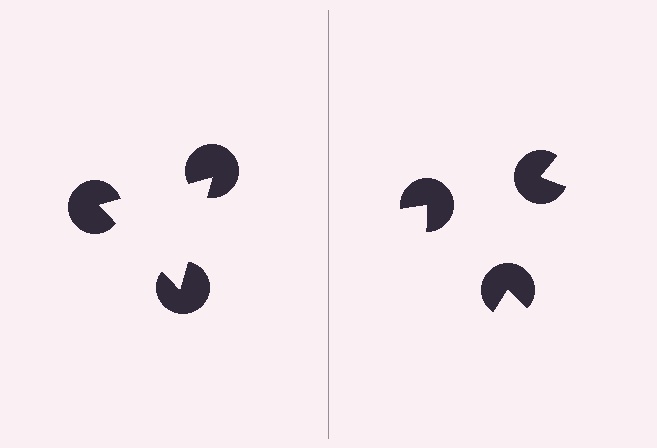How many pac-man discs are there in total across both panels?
6 — 3 on each side.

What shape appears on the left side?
An illusory triangle.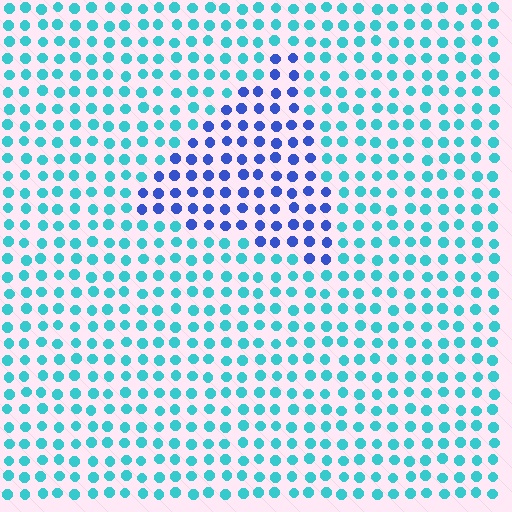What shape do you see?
I see a triangle.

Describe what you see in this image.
The image is filled with small cyan elements in a uniform arrangement. A triangle-shaped region is visible where the elements are tinted to a slightly different hue, forming a subtle color boundary.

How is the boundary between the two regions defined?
The boundary is defined purely by a slight shift in hue (about 48 degrees). Spacing, size, and orientation are identical on both sides.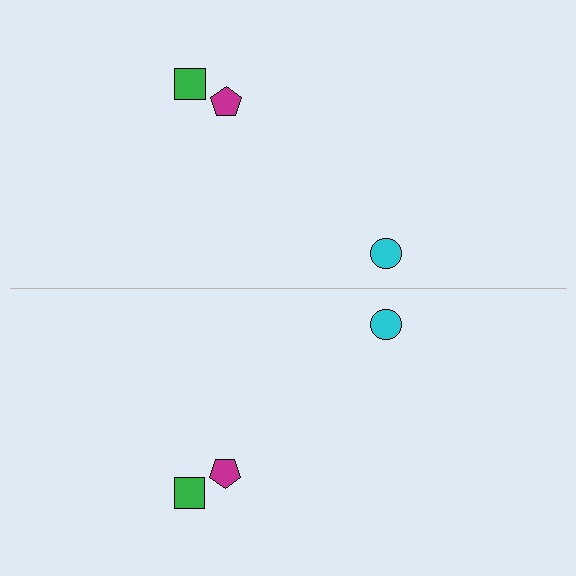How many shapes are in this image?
There are 6 shapes in this image.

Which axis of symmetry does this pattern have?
The pattern has a horizontal axis of symmetry running through the center of the image.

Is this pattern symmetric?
Yes, this pattern has bilateral (reflection) symmetry.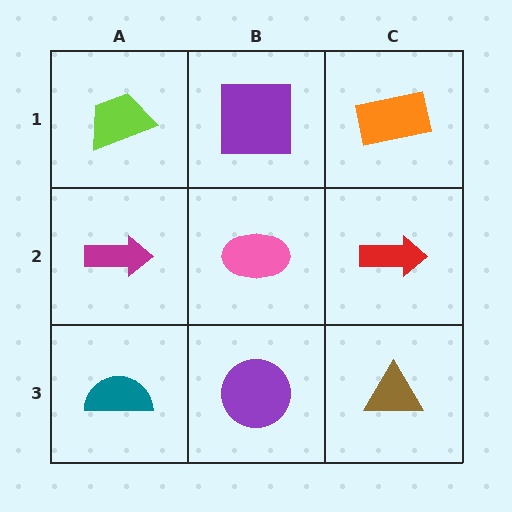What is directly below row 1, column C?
A red arrow.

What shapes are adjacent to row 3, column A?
A magenta arrow (row 2, column A), a purple circle (row 3, column B).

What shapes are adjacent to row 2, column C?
An orange rectangle (row 1, column C), a brown triangle (row 3, column C), a pink ellipse (row 2, column B).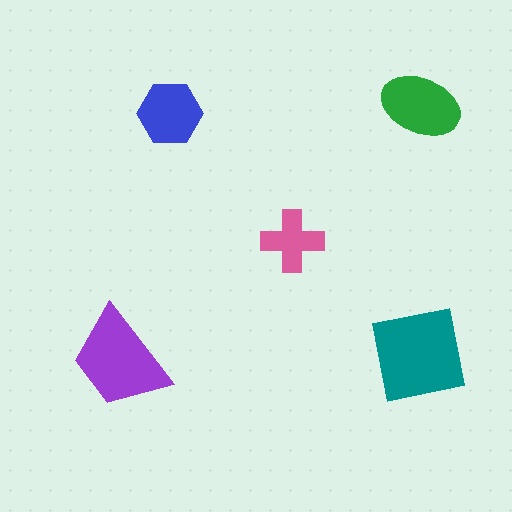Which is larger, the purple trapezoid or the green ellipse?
The purple trapezoid.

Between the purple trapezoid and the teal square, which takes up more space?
The teal square.